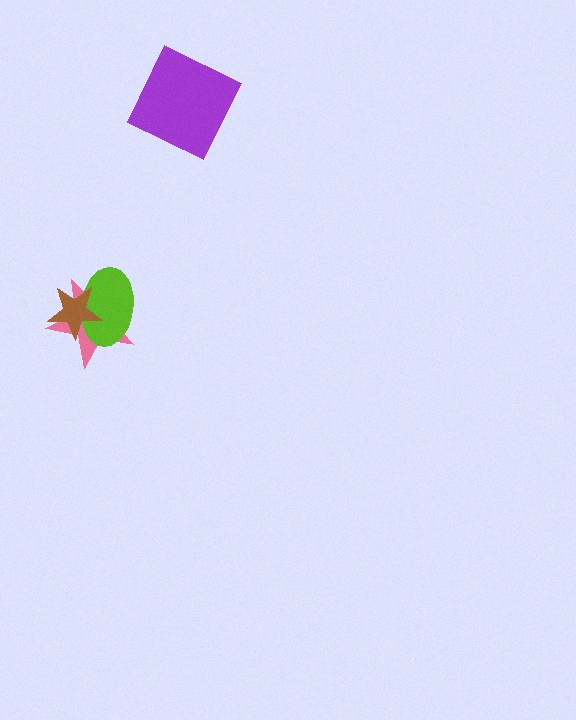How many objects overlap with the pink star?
2 objects overlap with the pink star.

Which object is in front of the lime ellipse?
The brown star is in front of the lime ellipse.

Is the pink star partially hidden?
Yes, it is partially covered by another shape.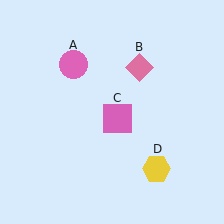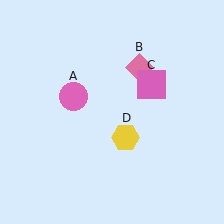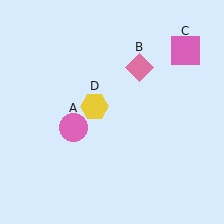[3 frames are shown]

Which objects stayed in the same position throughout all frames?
Pink diamond (object B) remained stationary.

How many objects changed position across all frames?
3 objects changed position: pink circle (object A), pink square (object C), yellow hexagon (object D).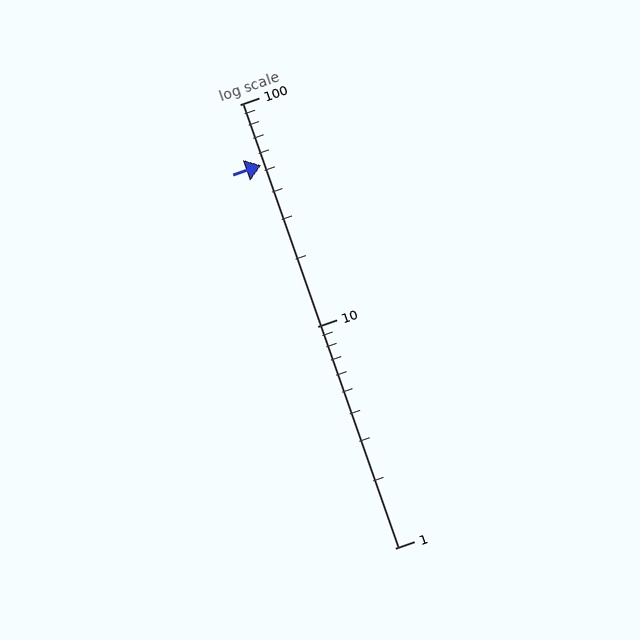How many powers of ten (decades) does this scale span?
The scale spans 2 decades, from 1 to 100.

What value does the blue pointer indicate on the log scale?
The pointer indicates approximately 53.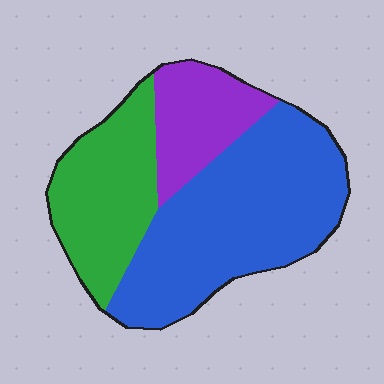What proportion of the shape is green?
Green takes up about one quarter (1/4) of the shape.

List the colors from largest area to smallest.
From largest to smallest: blue, green, purple.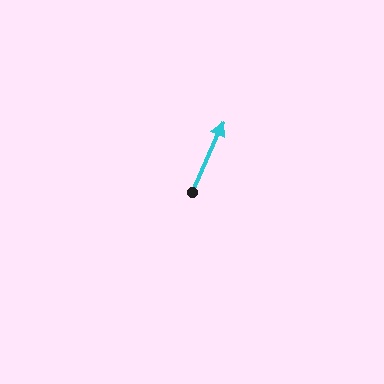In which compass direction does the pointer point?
Northeast.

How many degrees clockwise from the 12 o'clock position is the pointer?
Approximately 24 degrees.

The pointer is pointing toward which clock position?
Roughly 1 o'clock.